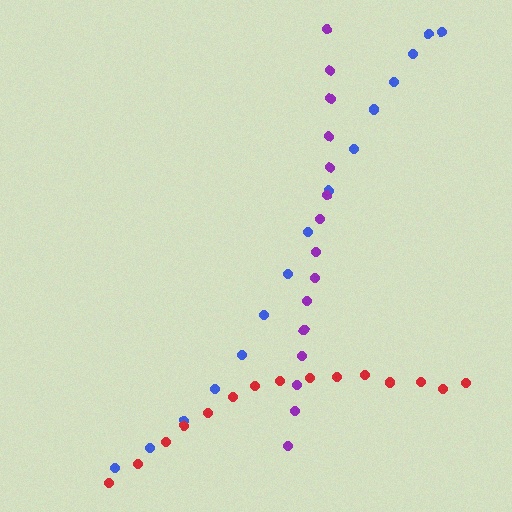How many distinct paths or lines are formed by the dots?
There are 3 distinct paths.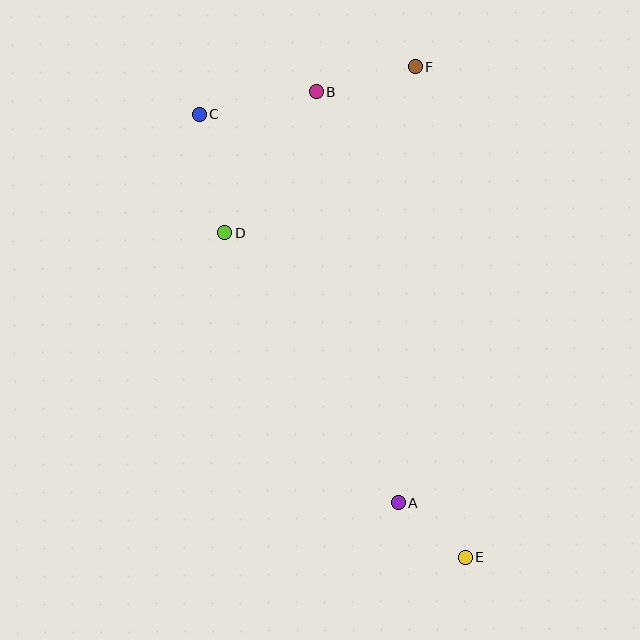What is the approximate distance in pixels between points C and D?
The distance between C and D is approximately 121 pixels.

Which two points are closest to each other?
Points A and E are closest to each other.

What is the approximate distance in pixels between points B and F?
The distance between B and F is approximately 102 pixels.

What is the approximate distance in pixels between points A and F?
The distance between A and F is approximately 437 pixels.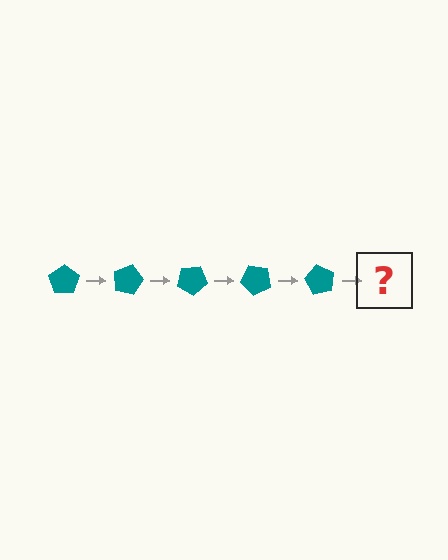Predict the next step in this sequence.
The next step is a teal pentagon rotated 75 degrees.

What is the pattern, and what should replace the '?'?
The pattern is that the pentagon rotates 15 degrees each step. The '?' should be a teal pentagon rotated 75 degrees.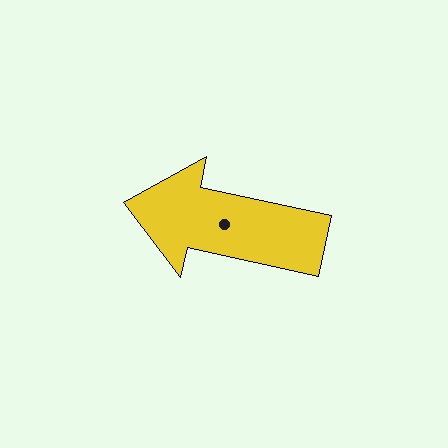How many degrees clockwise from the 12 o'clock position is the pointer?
Approximately 282 degrees.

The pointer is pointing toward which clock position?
Roughly 9 o'clock.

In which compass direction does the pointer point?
West.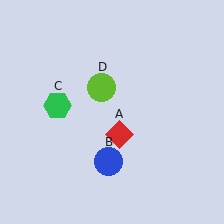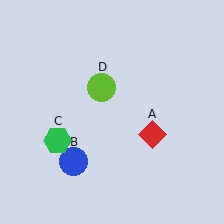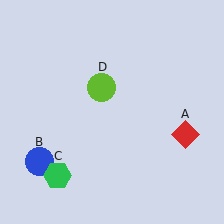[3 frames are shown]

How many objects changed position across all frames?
3 objects changed position: red diamond (object A), blue circle (object B), green hexagon (object C).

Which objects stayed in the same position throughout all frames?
Lime circle (object D) remained stationary.